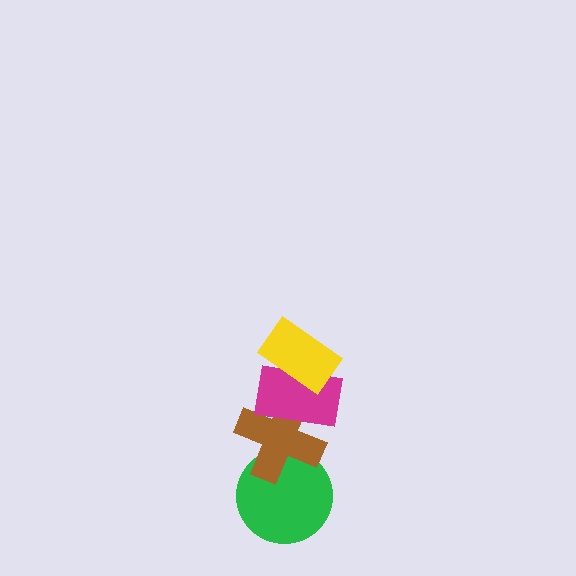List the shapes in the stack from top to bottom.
From top to bottom: the yellow rectangle, the magenta rectangle, the brown cross, the green circle.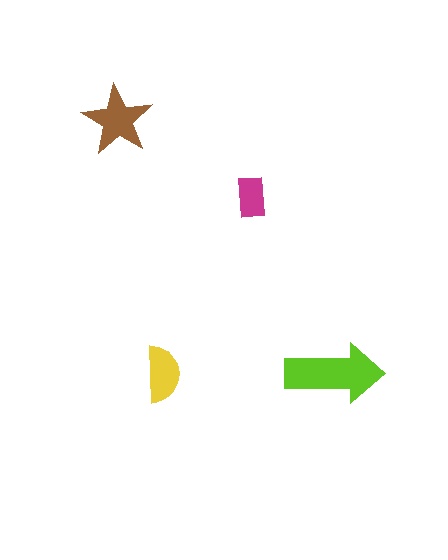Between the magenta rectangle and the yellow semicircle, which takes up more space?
The yellow semicircle.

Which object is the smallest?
The magenta rectangle.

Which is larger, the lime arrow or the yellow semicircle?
The lime arrow.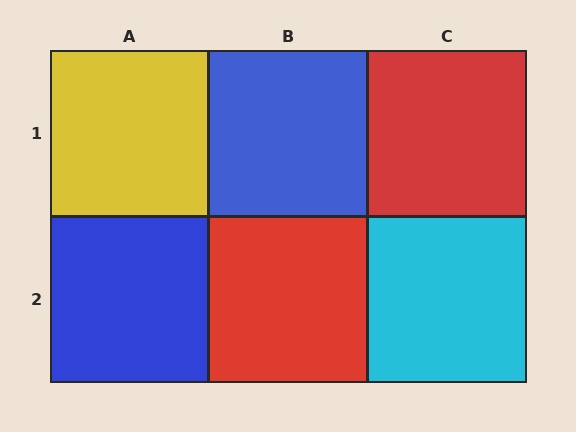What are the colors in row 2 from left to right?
Blue, red, cyan.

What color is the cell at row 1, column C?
Red.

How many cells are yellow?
1 cell is yellow.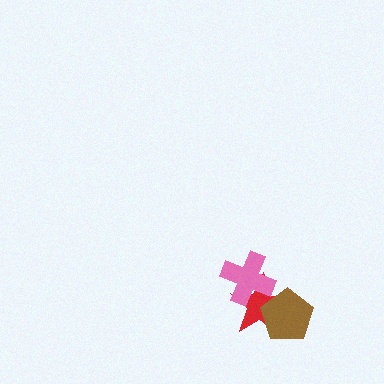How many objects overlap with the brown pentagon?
1 object overlaps with the brown pentagon.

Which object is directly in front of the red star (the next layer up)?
The brown pentagon is directly in front of the red star.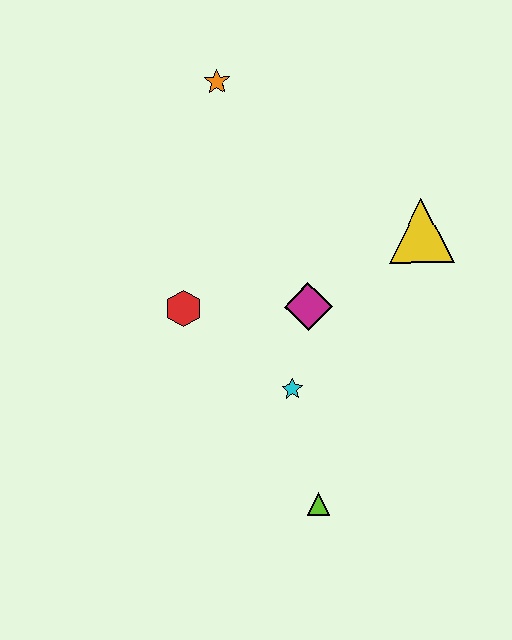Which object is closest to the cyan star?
The magenta diamond is closest to the cyan star.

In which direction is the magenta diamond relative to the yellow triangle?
The magenta diamond is to the left of the yellow triangle.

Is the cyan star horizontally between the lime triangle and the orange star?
Yes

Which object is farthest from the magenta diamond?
The orange star is farthest from the magenta diamond.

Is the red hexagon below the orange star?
Yes